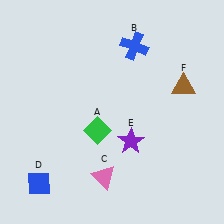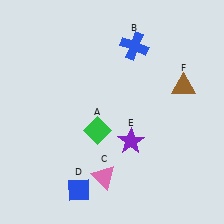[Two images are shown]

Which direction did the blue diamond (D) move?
The blue diamond (D) moved right.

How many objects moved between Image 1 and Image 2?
1 object moved between the two images.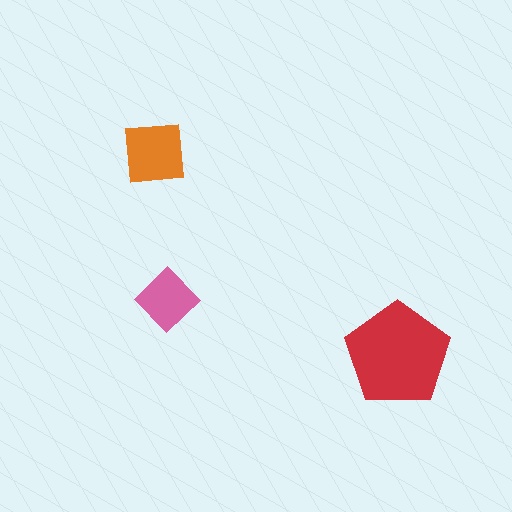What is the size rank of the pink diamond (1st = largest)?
3rd.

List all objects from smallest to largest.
The pink diamond, the orange square, the red pentagon.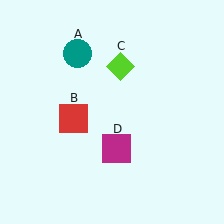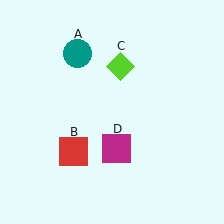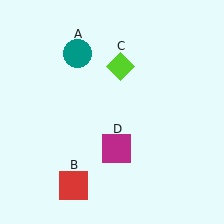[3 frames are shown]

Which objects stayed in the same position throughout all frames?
Teal circle (object A) and lime diamond (object C) and magenta square (object D) remained stationary.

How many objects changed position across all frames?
1 object changed position: red square (object B).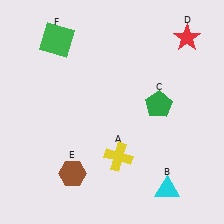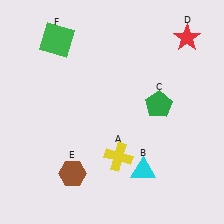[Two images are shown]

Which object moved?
The cyan triangle (B) moved left.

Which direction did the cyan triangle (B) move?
The cyan triangle (B) moved left.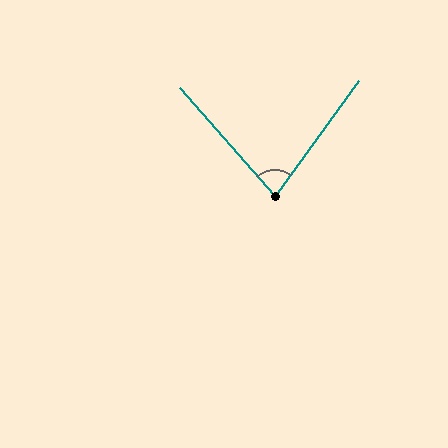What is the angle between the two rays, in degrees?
Approximately 77 degrees.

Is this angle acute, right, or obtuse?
It is acute.